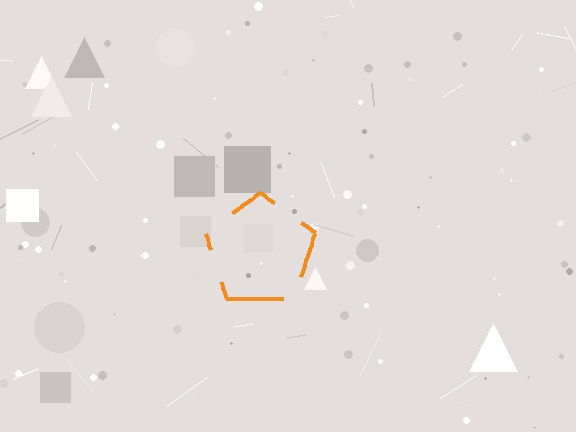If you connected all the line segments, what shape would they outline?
They would outline a pentagon.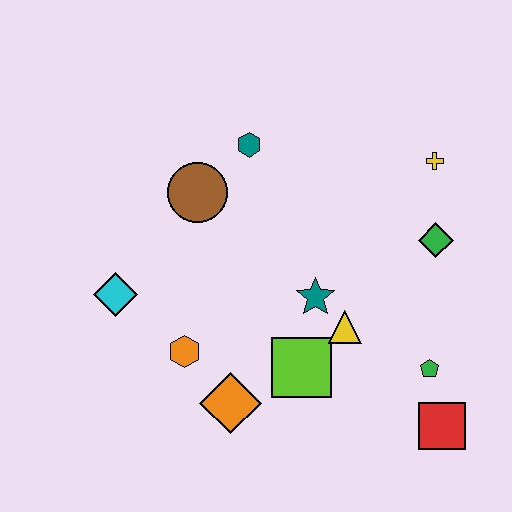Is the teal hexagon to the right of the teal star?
No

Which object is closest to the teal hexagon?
The brown circle is closest to the teal hexagon.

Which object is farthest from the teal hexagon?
The red square is farthest from the teal hexagon.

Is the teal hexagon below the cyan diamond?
No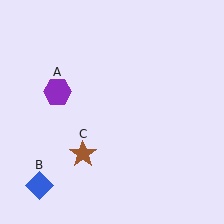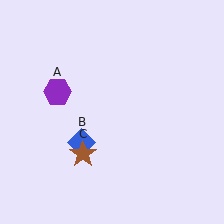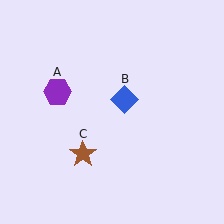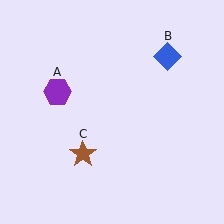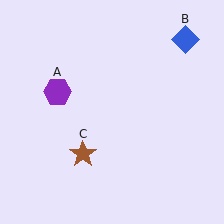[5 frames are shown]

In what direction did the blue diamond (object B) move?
The blue diamond (object B) moved up and to the right.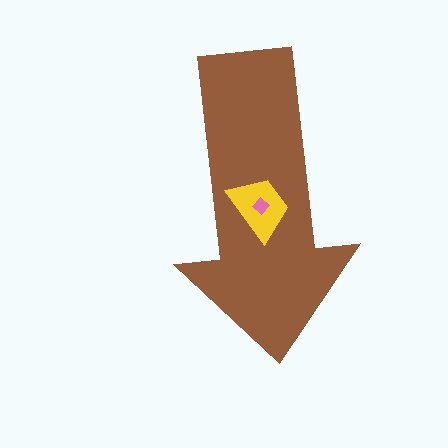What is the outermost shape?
The brown arrow.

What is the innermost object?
The pink diamond.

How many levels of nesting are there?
3.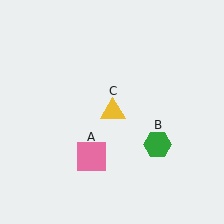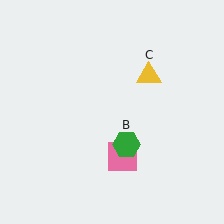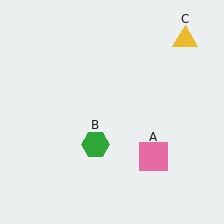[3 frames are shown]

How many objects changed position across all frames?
3 objects changed position: pink square (object A), green hexagon (object B), yellow triangle (object C).